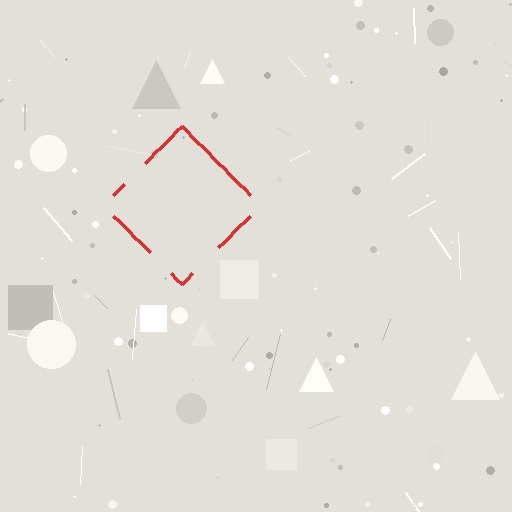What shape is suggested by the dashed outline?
The dashed outline suggests a diamond.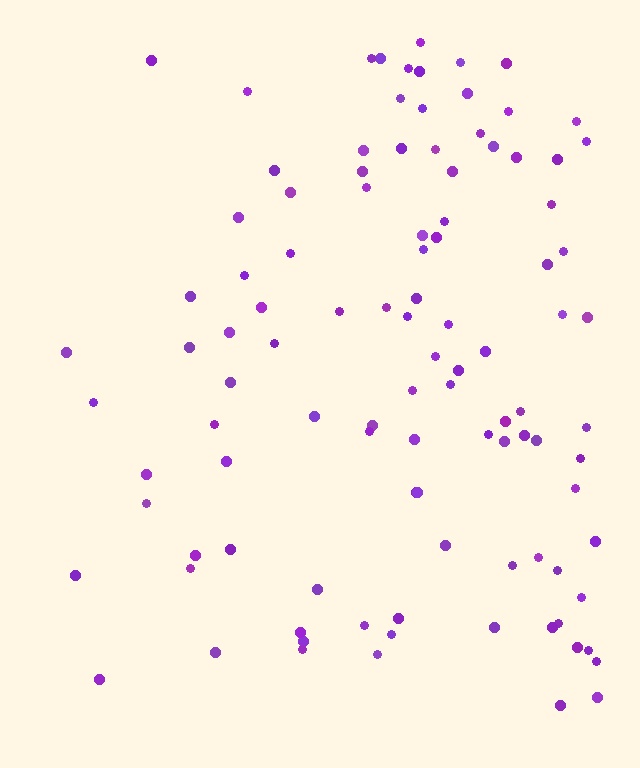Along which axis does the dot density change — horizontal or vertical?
Horizontal.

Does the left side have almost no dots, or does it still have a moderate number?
Still a moderate number, just noticeably fewer than the right.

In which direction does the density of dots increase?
From left to right, with the right side densest.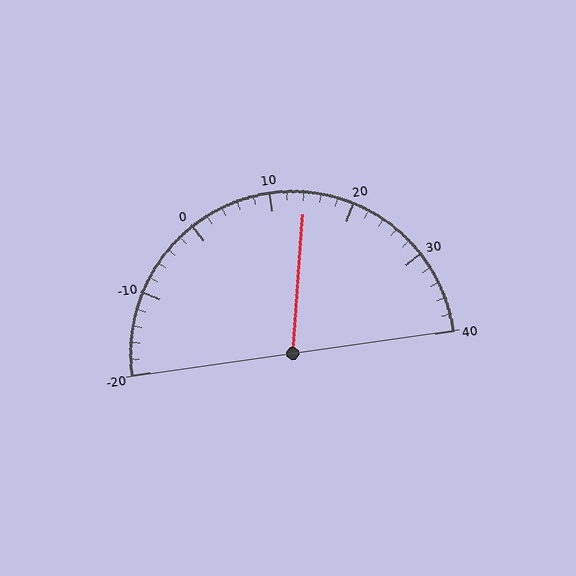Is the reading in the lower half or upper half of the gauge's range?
The reading is in the upper half of the range (-20 to 40).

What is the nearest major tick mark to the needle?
The nearest major tick mark is 10.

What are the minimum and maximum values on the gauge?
The gauge ranges from -20 to 40.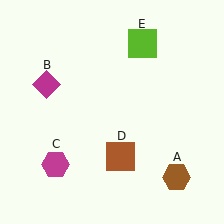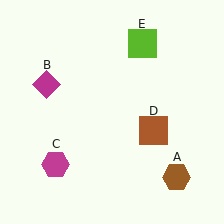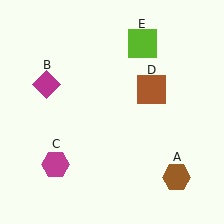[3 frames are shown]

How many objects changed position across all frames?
1 object changed position: brown square (object D).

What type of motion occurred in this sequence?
The brown square (object D) rotated counterclockwise around the center of the scene.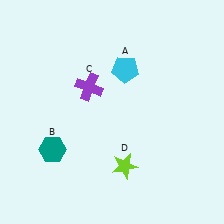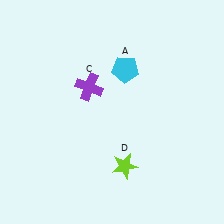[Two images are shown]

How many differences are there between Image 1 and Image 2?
There is 1 difference between the two images.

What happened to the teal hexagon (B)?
The teal hexagon (B) was removed in Image 2. It was in the bottom-left area of Image 1.